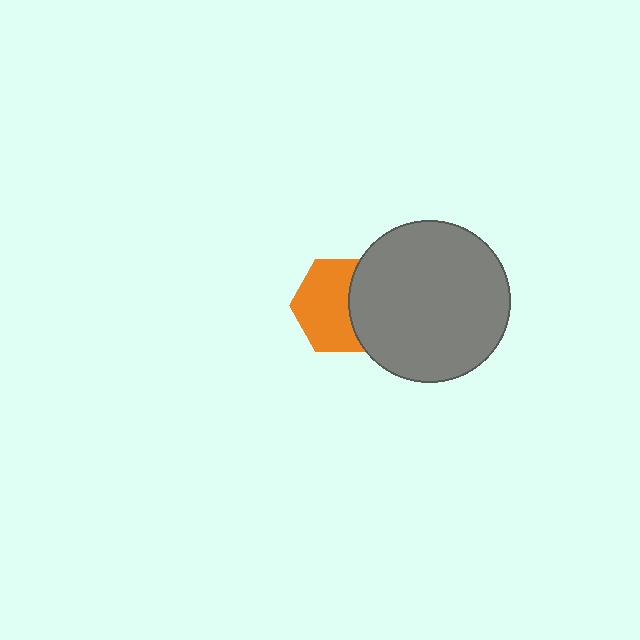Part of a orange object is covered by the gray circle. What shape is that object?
It is a hexagon.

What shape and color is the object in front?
The object in front is a gray circle.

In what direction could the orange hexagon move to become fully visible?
The orange hexagon could move left. That would shift it out from behind the gray circle entirely.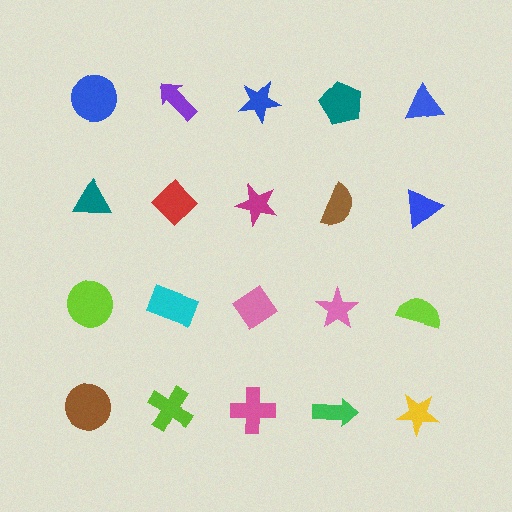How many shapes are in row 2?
5 shapes.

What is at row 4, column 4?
A green arrow.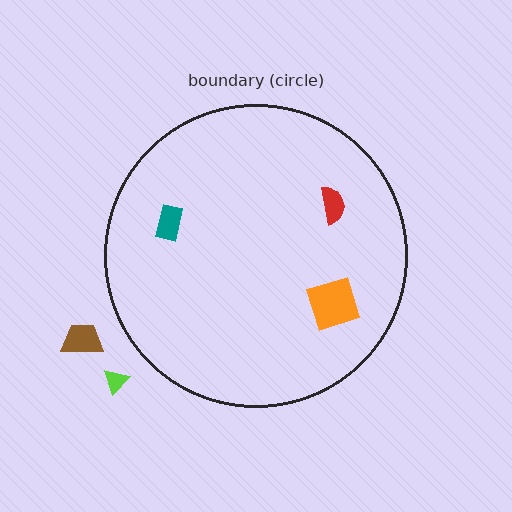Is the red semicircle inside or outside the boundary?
Inside.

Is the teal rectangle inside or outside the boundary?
Inside.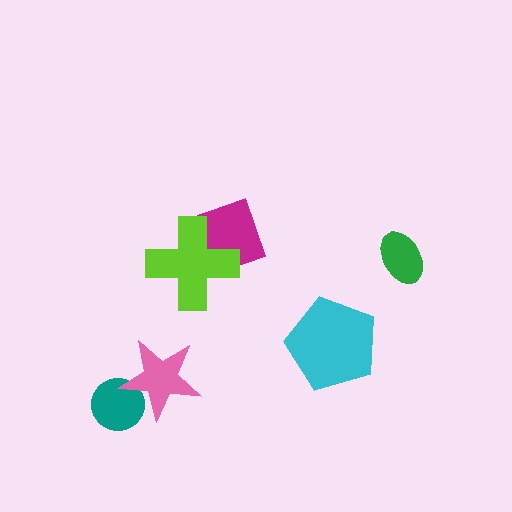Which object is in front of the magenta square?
The lime cross is in front of the magenta square.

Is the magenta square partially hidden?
Yes, it is partially covered by another shape.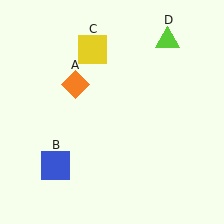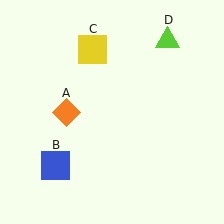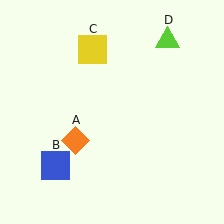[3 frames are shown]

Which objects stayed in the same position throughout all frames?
Blue square (object B) and yellow square (object C) and lime triangle (object D) remained stationary.